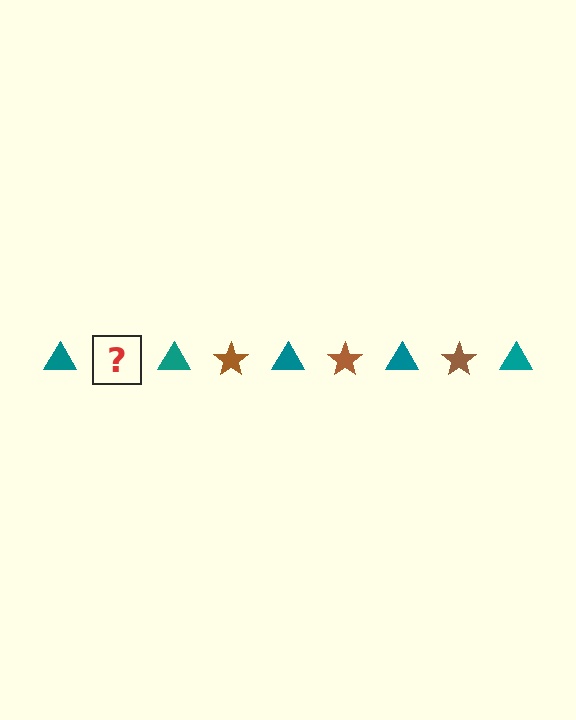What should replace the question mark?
The question mark should be replaced with a brown star.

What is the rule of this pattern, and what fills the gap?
The rule is that the pattern alternates between teal triangle and brown star. The gap should be filled with a brown star.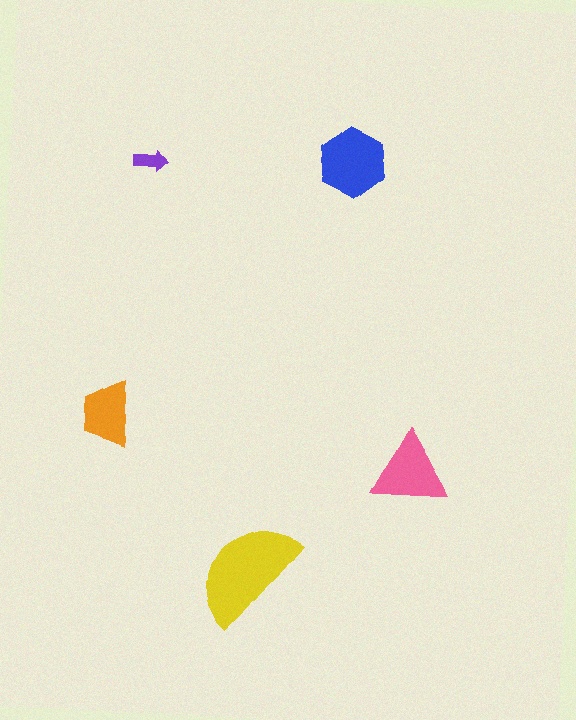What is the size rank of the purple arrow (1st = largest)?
5th.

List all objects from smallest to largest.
The purple arrow, the orange trapezoid, the pink triangle, the blue hexagon, the yellow semicircle.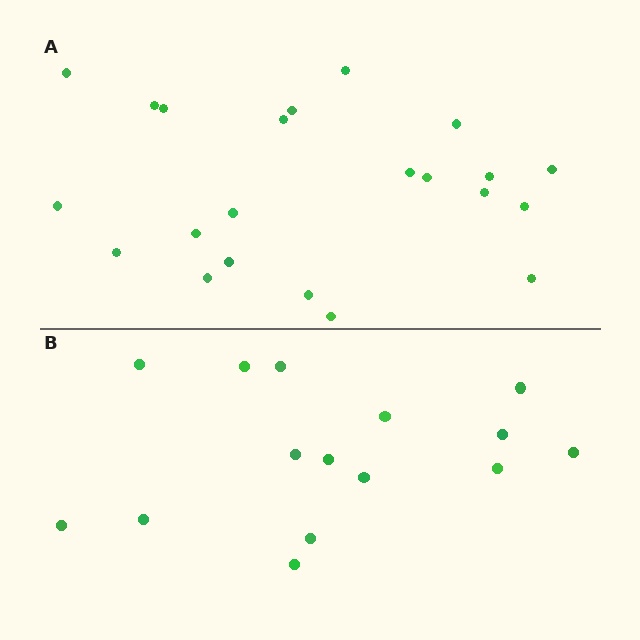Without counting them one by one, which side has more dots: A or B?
Region A (the top region) has more dots.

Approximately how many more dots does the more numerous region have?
Region A has roughly 8 or so more dots than region B.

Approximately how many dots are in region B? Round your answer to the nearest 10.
About 20 dots. (The exact count is 15, which rounds to 20.)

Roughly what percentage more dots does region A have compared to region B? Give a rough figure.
About 45% more.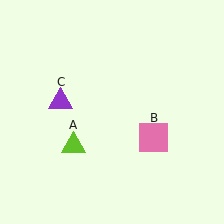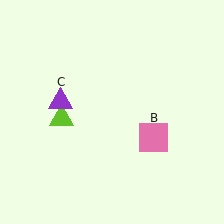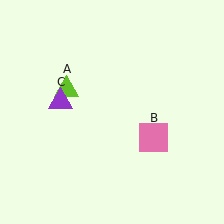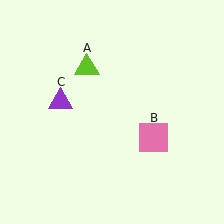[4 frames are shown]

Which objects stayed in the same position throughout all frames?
Pink square (object B) and purple triangle (object C) remained stationary.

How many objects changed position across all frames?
1 object changed position: lime triangle (object A).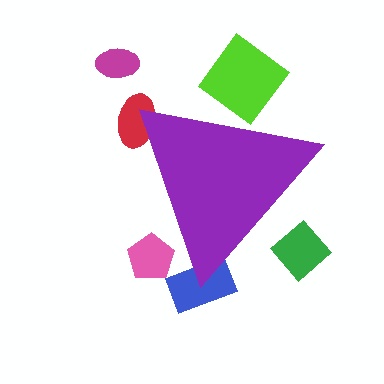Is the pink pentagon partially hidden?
Yes, the pink pentagon is partially hidden behind the purple triangle.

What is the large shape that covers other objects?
A purple triangle.